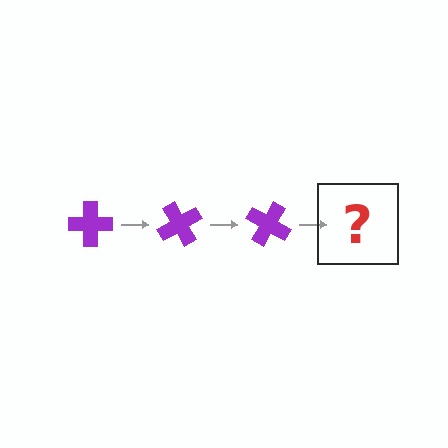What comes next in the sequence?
The next element should be a purple cross rotated 180 degrees.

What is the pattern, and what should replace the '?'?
The pattern is that the cross rotates 60 degrees each step. The '?' should be a purple cross rotated 180 degrees.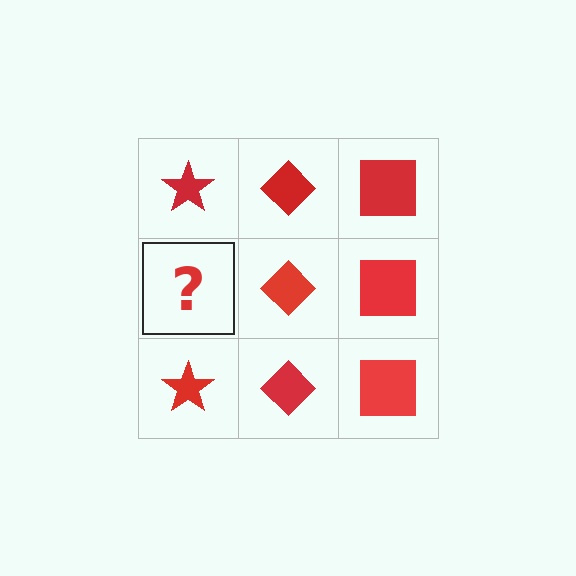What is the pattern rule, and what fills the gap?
The rule is that each column has a consistent shape. The gap should be filled with a red star.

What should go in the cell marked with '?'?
The missing cell should contain a red star.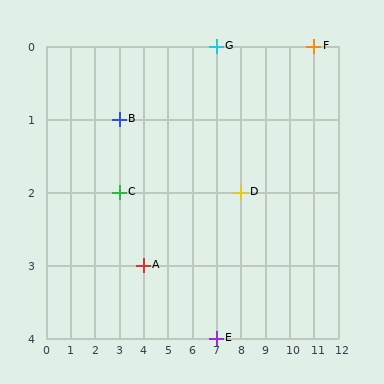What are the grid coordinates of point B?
Point B is at grid coordinates (3, 1).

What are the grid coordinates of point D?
Point D is at grid coordinates (8, 2).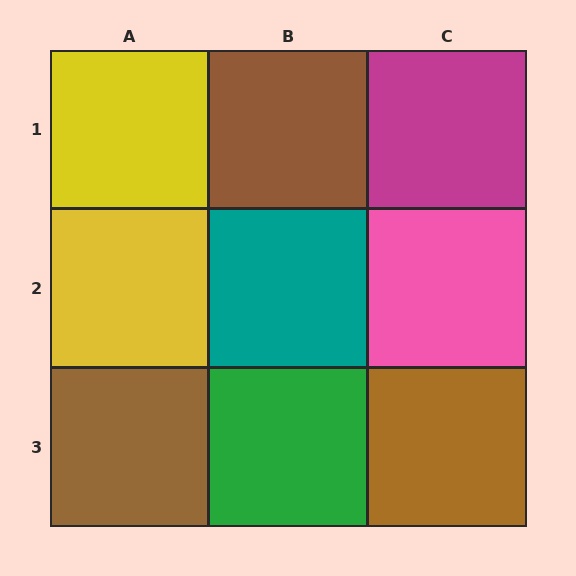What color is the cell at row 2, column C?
Pink.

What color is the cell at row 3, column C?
Brown.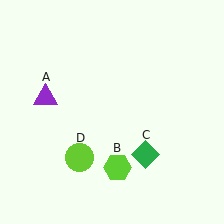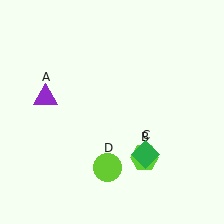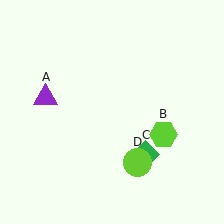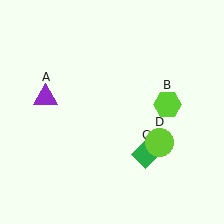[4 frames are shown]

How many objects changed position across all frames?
2 objects changed position: lime hexagon (object B), lime circle (object D).